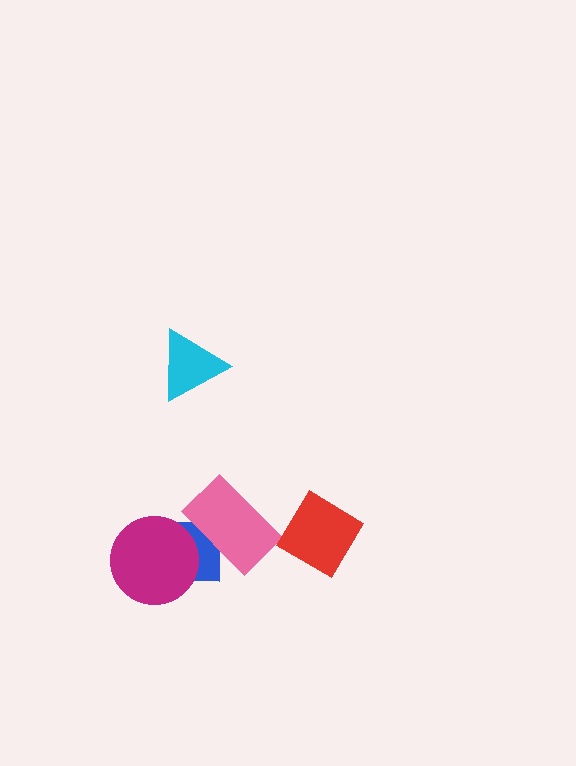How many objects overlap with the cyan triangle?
0 objects overlap with the cyan triangle.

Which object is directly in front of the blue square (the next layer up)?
The magenta circle is directly in front of the blue square.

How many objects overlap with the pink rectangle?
1 object overlaps with the pink rectangle.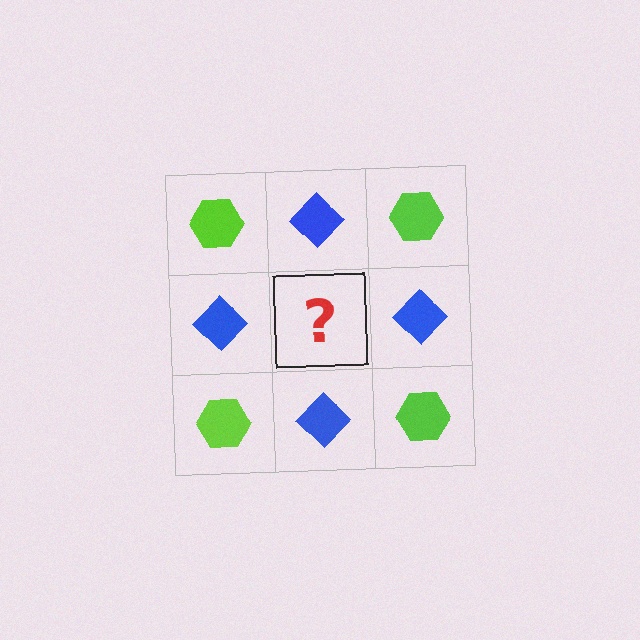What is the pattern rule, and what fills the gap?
The rule is that it alternates lime hexagon and blue diamond in a checkerboard pattern. The gap should be filled with a lime hexagon.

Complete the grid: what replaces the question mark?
The question mark should be replaced with a lime hexagon.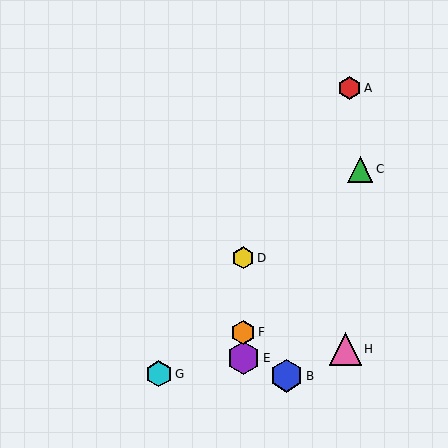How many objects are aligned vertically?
3 objects (D, E, F) are aligned vertically.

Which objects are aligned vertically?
Objects D, E, F are aligned vertically.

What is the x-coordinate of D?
Object D is at x≈243.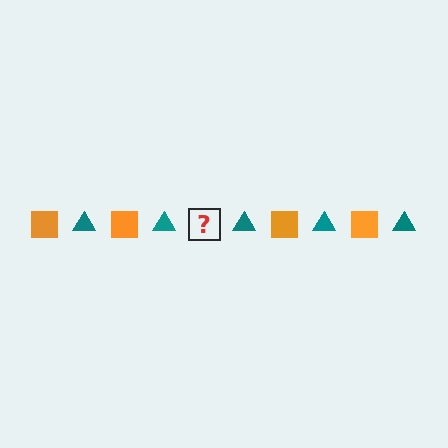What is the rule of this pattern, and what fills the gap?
The rule is that the pattern alternates between orange square and teal triangle. The gap should be filled with an orange square.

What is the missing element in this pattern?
The missing element is an orange square.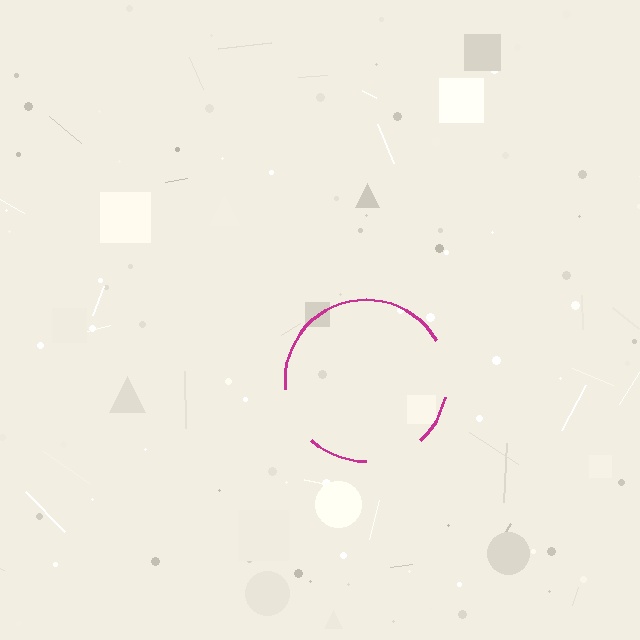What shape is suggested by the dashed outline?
The dashed outline suggests a circle.